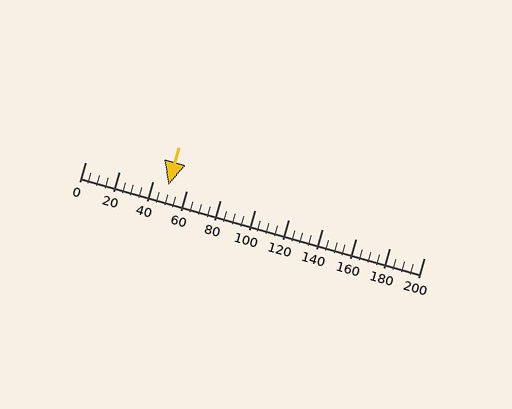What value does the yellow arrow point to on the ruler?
The yellow arrow points to approximately 49.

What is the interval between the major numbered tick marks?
The major tick marks are spaced 20 units apart.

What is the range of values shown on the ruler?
The ruler shows values from 0 to 200.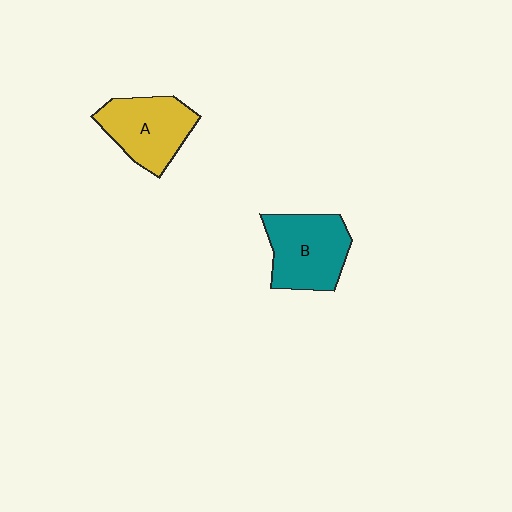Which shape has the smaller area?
Shape A (yellow).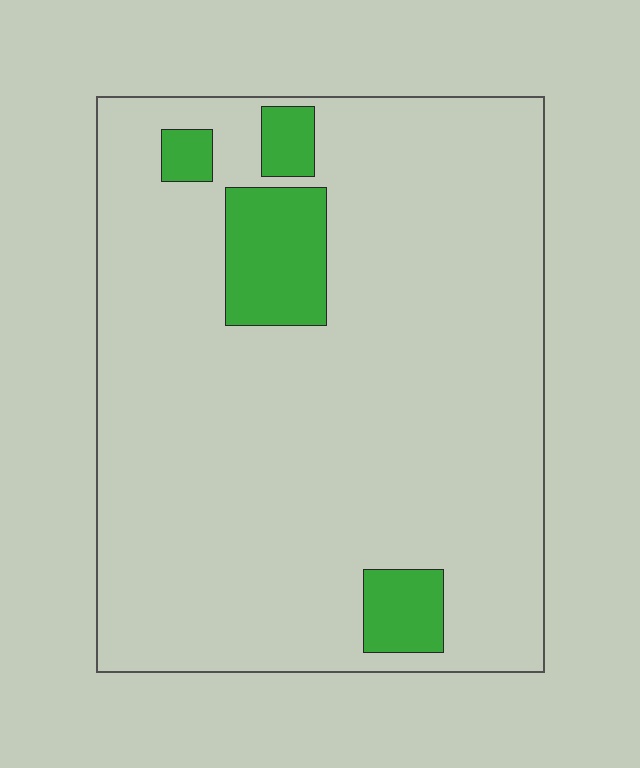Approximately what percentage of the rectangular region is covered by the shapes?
Approximately 10%.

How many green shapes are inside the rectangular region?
4.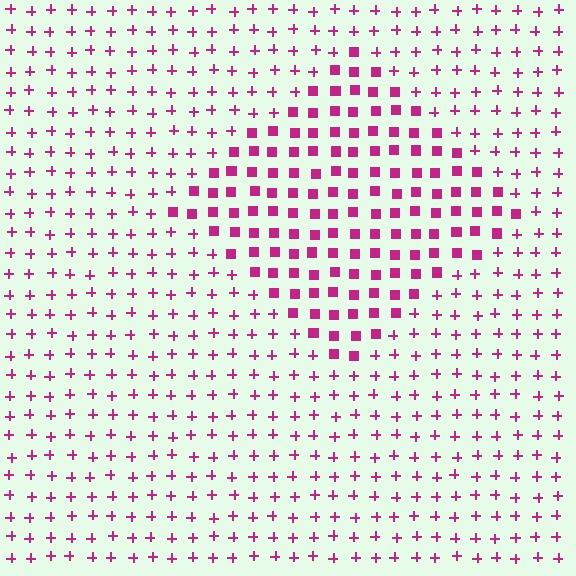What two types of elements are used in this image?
The image uses squares inside the diamond region and plus signs outside it.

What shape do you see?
I see a diamond.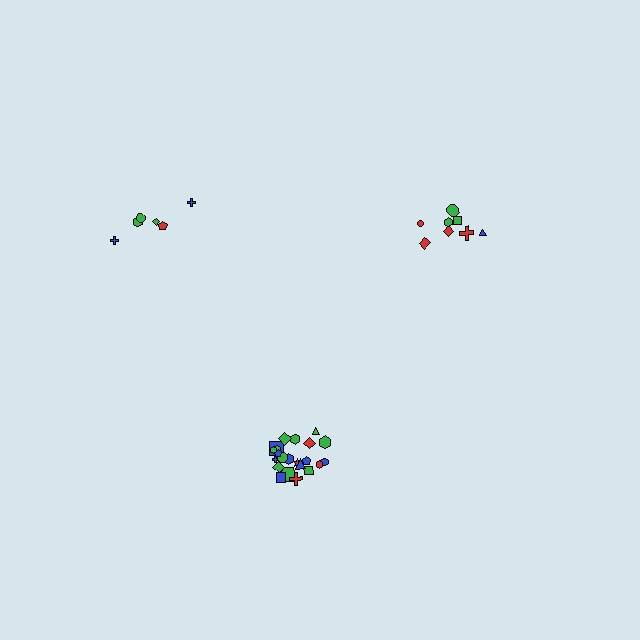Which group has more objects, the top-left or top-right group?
The top-right group.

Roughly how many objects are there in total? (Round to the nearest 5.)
Roughly 35 objects in total.